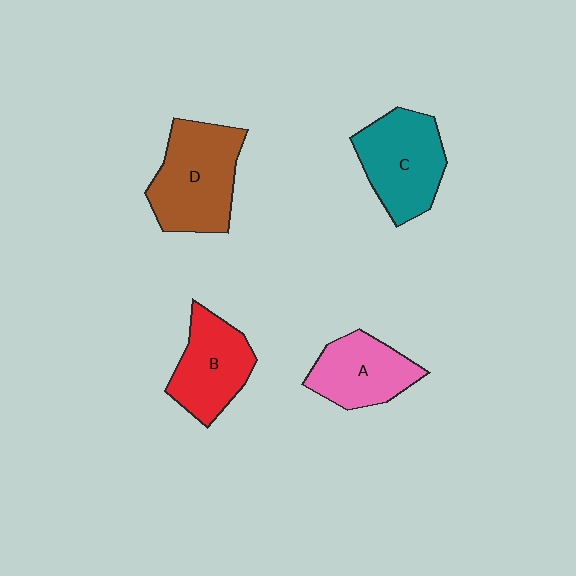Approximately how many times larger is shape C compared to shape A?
Approximately 1.2 times.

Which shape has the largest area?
Shape D (brown).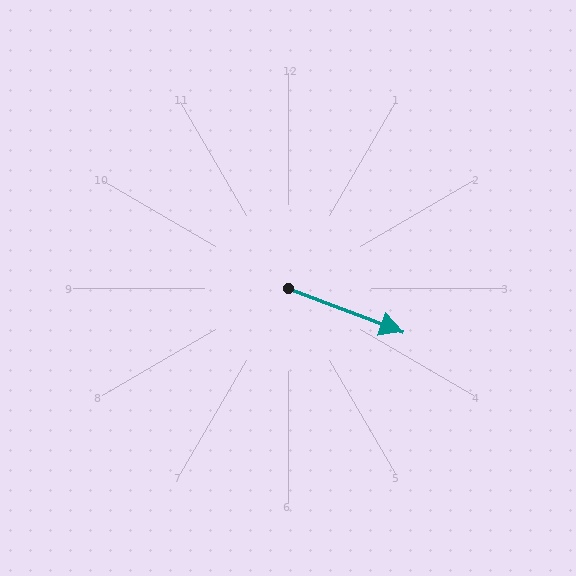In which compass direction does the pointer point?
East.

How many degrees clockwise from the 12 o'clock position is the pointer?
Approximately 111 degrees.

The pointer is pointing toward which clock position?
Roughly 4 o'clock.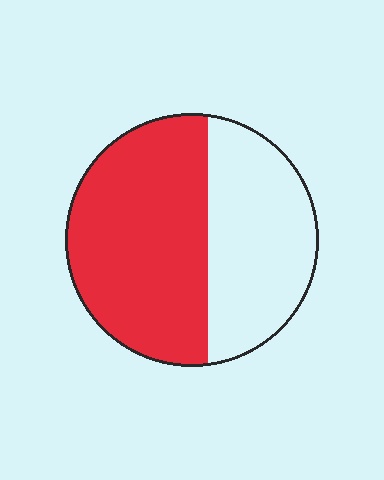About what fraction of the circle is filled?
About three fifths (3/5).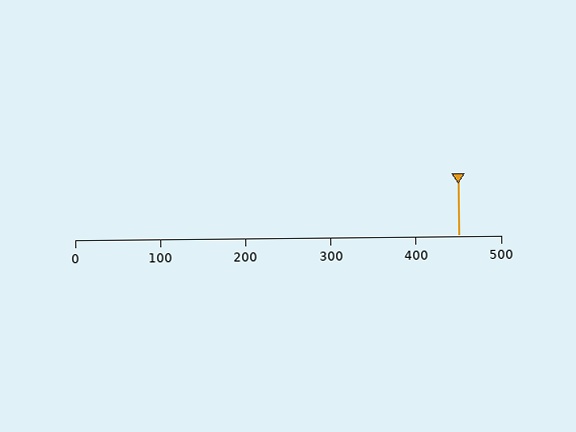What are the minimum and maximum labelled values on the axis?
The axis runs from 0 to 500.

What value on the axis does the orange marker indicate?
The marker indicates approximately 450.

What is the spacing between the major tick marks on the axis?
The major ticks are spaced 100 apart.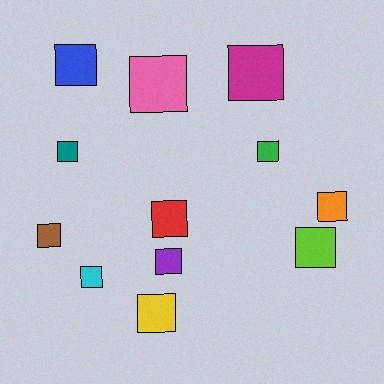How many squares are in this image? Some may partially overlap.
There are 12 squares.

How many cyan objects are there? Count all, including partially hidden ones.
There is 1 cyan object.